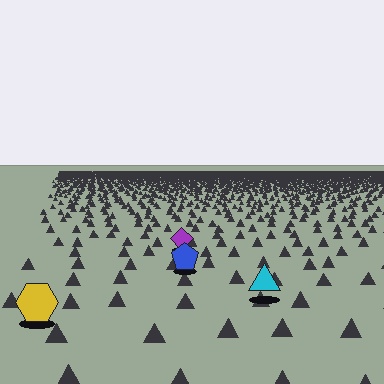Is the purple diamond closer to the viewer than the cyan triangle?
No. The cyan triangle is closer — you can tell from the texture gradient: the ground texture is coarser near it.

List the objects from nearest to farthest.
From nearest to farthest: the yellow hexagon, the cyan triangle, the blue pentagon, the purple diamond.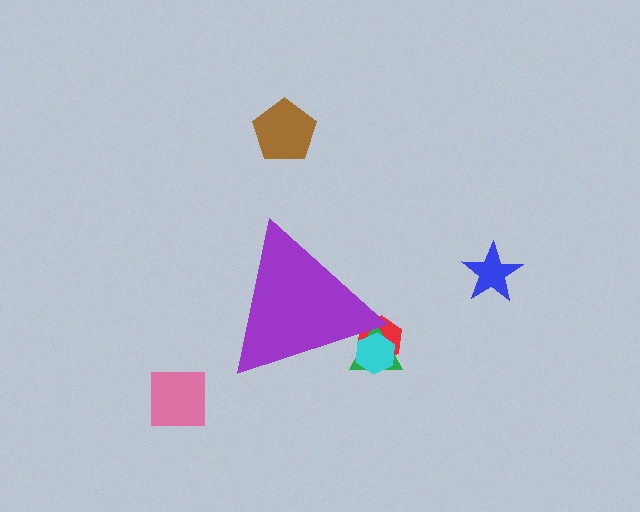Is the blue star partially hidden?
No, the blue star is fully visible.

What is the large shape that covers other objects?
A purple triangle.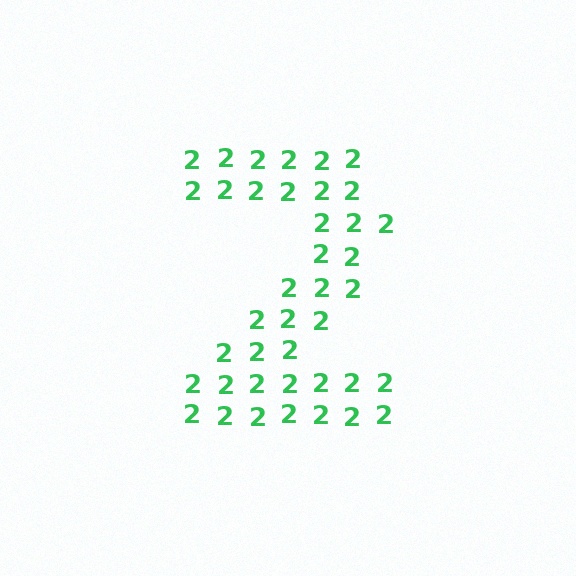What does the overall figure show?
The overall figure shows the digit 2.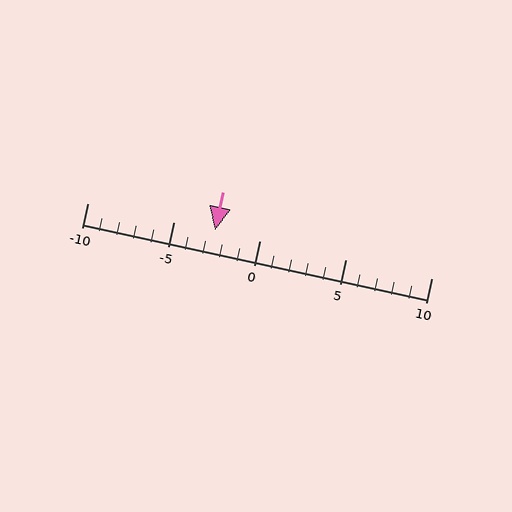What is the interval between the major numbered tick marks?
The major tick marks are spaced 5 units apart.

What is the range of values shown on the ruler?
The ruler shows values from -10 to 10.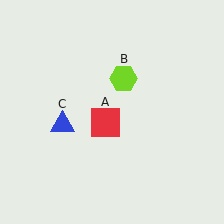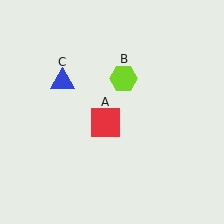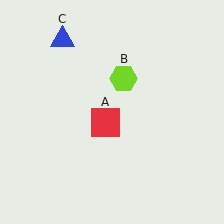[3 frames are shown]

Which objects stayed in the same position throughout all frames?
Red square (object A) and lime hexagon (object B) remained stationary.